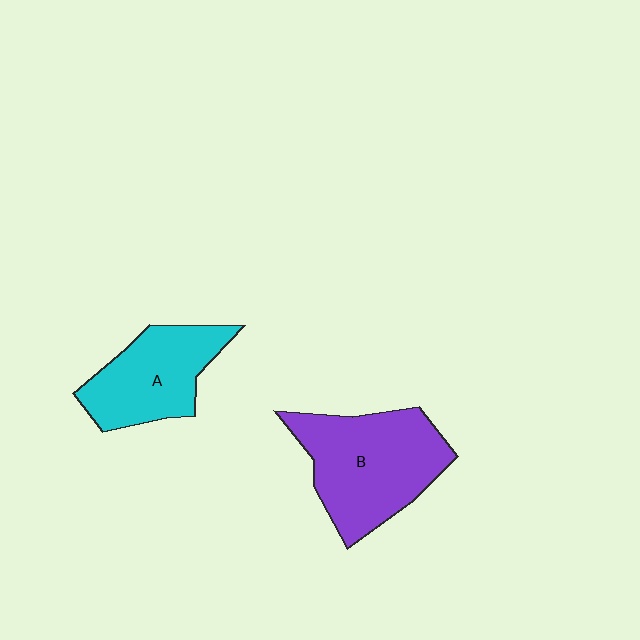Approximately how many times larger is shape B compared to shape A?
Approximately 1.4 times.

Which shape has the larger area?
Shape B (purple).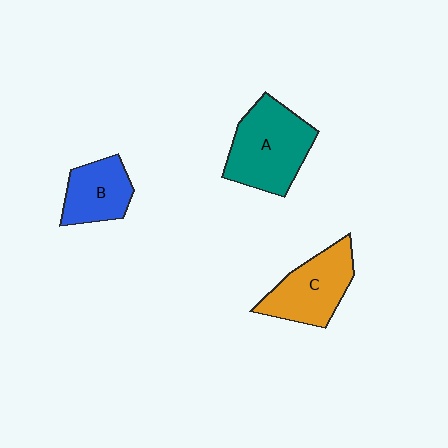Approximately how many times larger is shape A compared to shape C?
Approximately 1.2 times.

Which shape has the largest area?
Shape A (teal).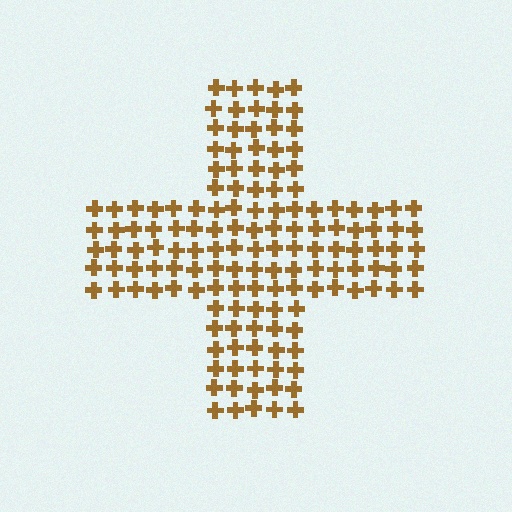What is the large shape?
The large shape is a cross.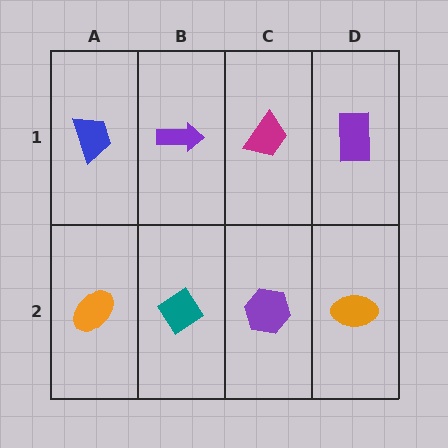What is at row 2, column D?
An orange ellipse.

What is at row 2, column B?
A teal diamond.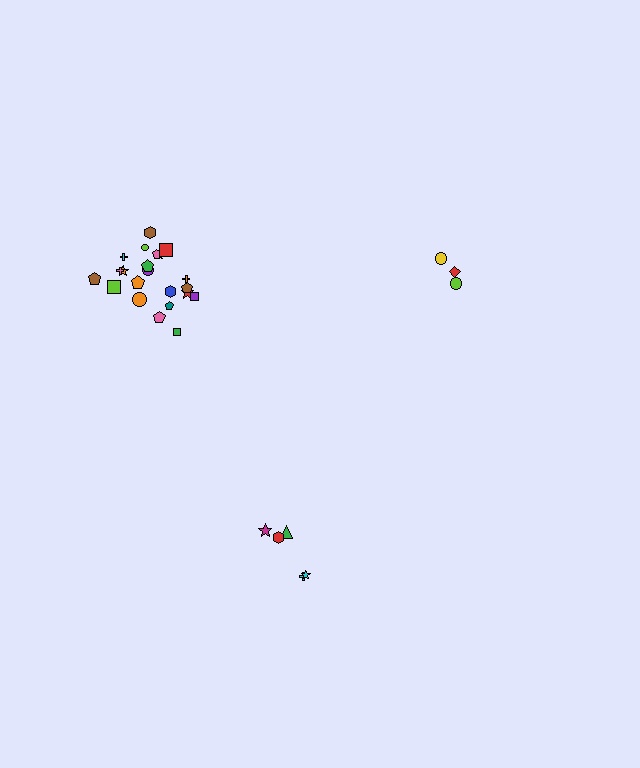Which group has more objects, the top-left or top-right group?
The top-left group.